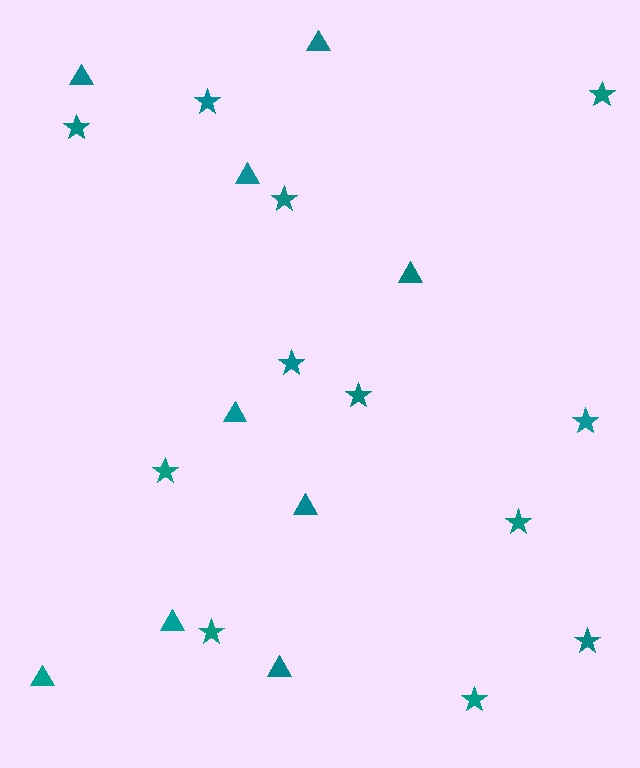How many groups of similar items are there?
There are 2 groups: one group of stars (12) and one group of triangles (9).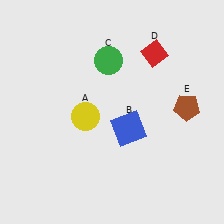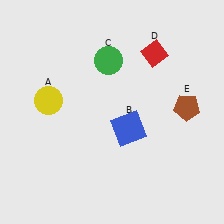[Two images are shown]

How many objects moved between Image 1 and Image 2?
1 object moved between the two images.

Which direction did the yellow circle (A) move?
The yellow circle (A) moved left.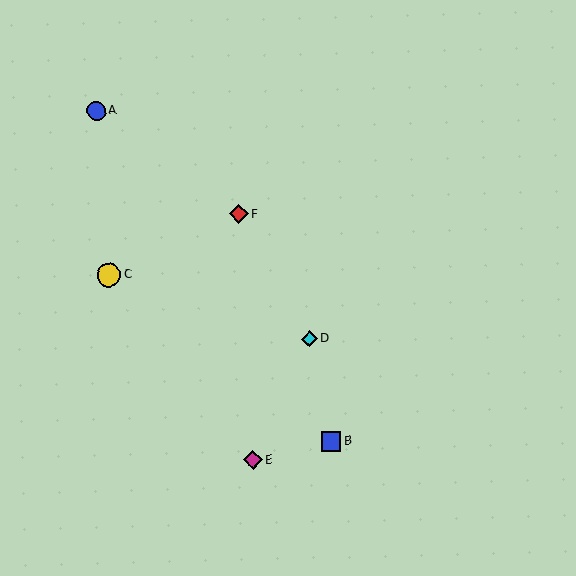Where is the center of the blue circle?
The center of the blue circle is at (96, 111).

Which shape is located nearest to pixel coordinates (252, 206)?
The red diamond (labeled F) at (239, 214) is nearest to that location.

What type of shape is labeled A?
Shape A is a blue circle.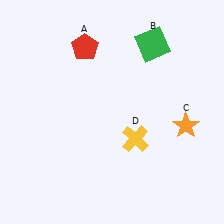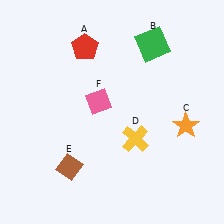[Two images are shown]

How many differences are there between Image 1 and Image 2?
There are 2 differences between the two images.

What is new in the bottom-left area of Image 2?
A brown diamond (E) was added in the bottom-left area of Image 2.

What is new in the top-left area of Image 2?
A pink diamond (F) was added in the top-left area of Image 2.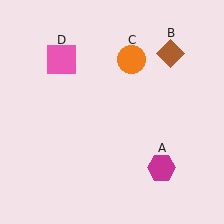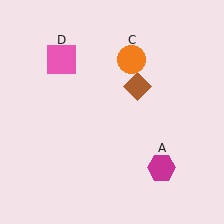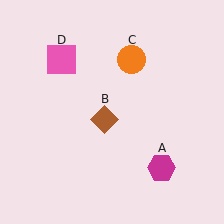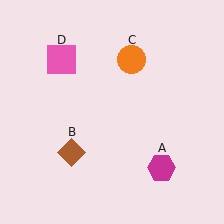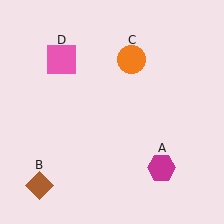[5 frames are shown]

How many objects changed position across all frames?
1 object changed position: brown diamond (object B).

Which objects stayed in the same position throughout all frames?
Magenta hexagon (object A) and orange circle (object C) and pink square (object D) remained stationary.